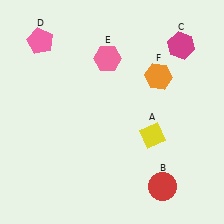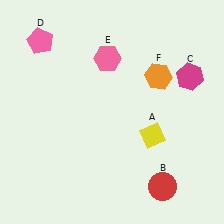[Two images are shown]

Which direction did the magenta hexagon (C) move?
The magenta hexagon (C) moved down.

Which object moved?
The magenta hexagon (C) moved down.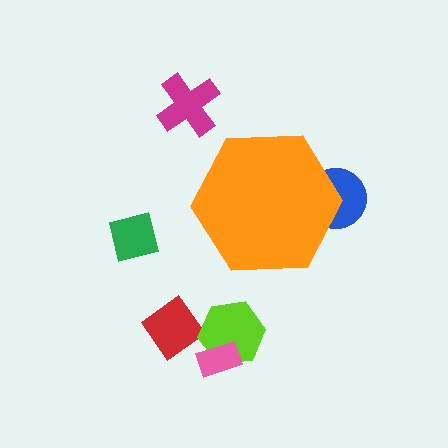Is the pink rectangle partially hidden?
No, the pink rectangle is fully visible.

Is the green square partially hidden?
No, the green square is fully visible.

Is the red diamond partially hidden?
No, the red diamond is fully visible.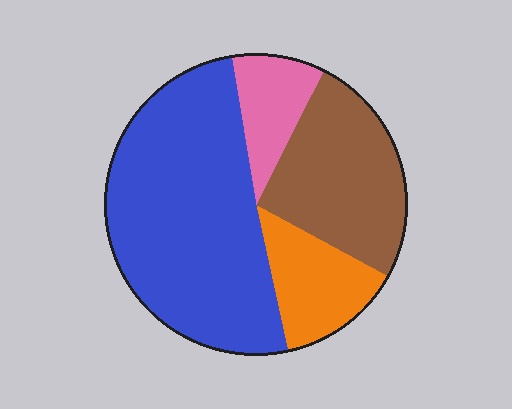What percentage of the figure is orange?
Orange covers roughly 15% of the figure.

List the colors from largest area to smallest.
From largest to smallest: blue, brown, orange, pink.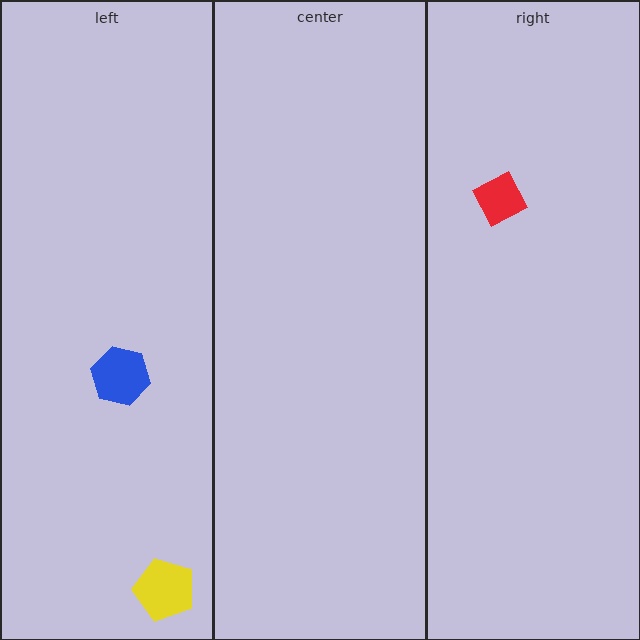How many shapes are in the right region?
1.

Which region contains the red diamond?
The right region.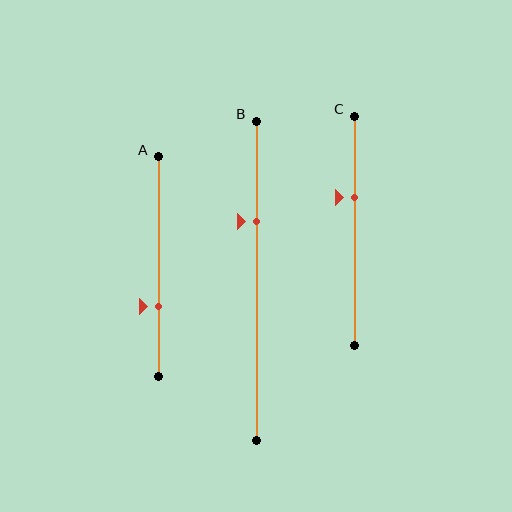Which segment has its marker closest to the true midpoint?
Segment C has its marker closest to the true midpoint.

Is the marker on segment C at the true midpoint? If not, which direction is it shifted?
No, the marker on segment C is shifted upward by about 15% of the segment length.